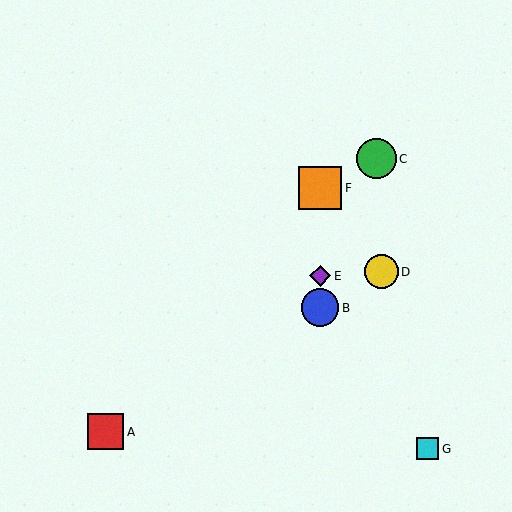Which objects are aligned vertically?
Objects B, E, F are aligned vertically.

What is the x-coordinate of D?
Object D is at x≈381.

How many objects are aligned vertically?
3 objects (B, E, F) are aligned vertically.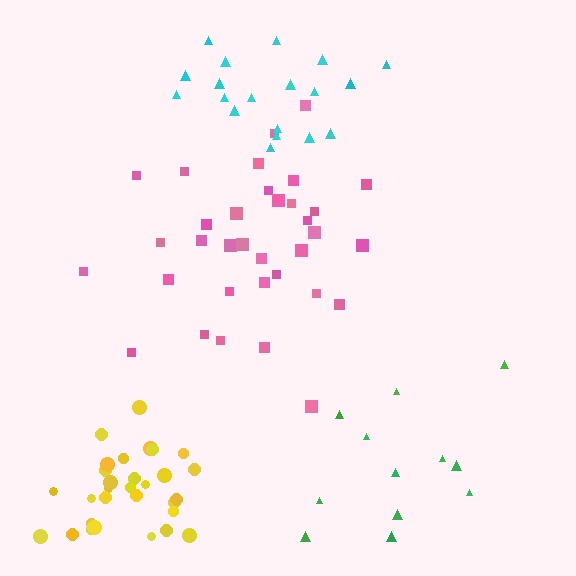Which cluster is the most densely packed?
Yellow.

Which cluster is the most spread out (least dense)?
Green.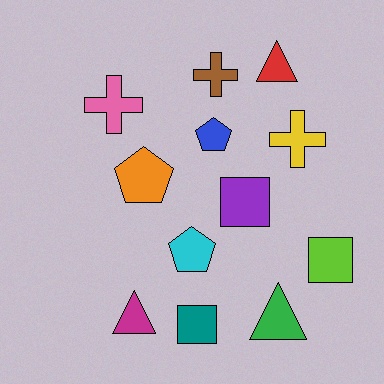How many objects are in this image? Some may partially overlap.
There are 12 objects.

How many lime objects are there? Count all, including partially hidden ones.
There is 1 lime object.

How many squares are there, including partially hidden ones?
There are 3 squares.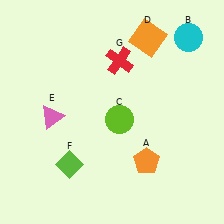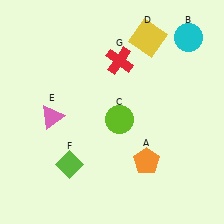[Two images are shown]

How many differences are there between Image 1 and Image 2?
There is 1 difference between the two images.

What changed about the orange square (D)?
In Image 1, D is orange. In Image 2, it changed to yellow.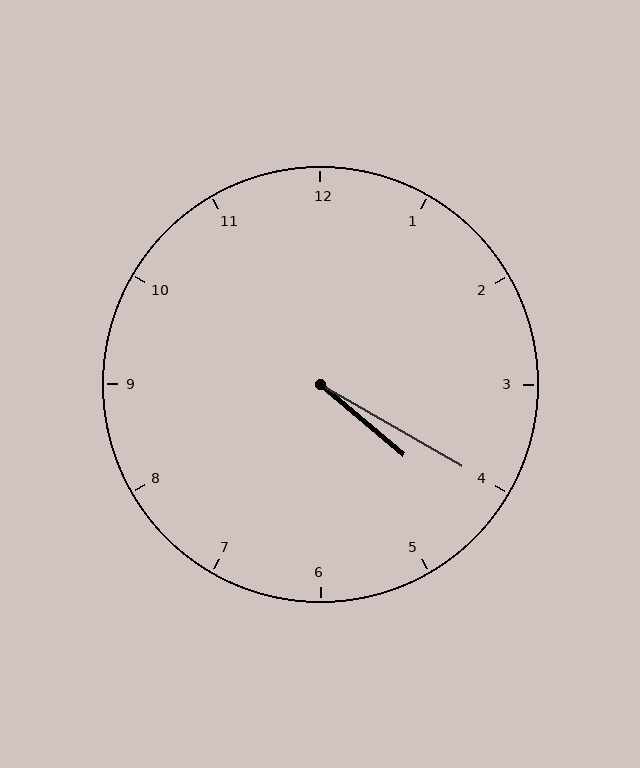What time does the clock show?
4:20.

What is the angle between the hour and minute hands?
Approximately 10 degrees.